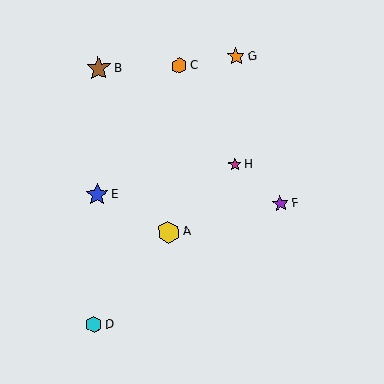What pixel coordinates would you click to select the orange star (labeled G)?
Click at (236, 57) to select the orange star G.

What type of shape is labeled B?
Shape B is a brown star.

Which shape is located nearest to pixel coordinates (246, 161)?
The magenta star (labeled H) at (235, 165) is nearest to that location.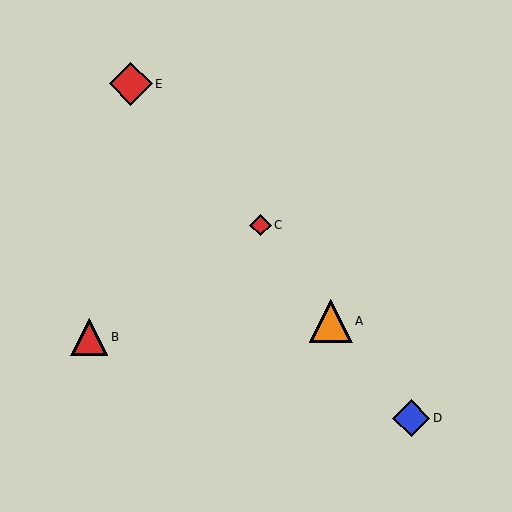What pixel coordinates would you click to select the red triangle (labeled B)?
Click at (89, 337) to select the red triangle B.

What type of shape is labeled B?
Shape B is a red triangle.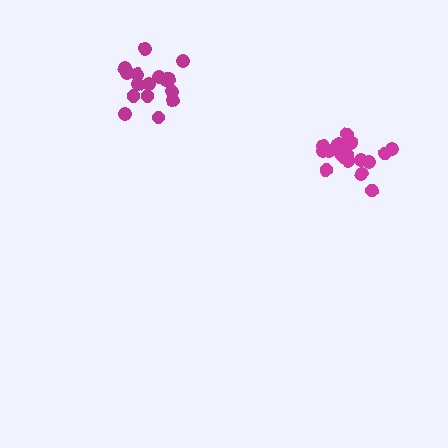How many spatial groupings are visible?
There are 2 spatial groupings.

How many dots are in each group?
Group 1: 17 dots, Group 2: 18 dots (35 total).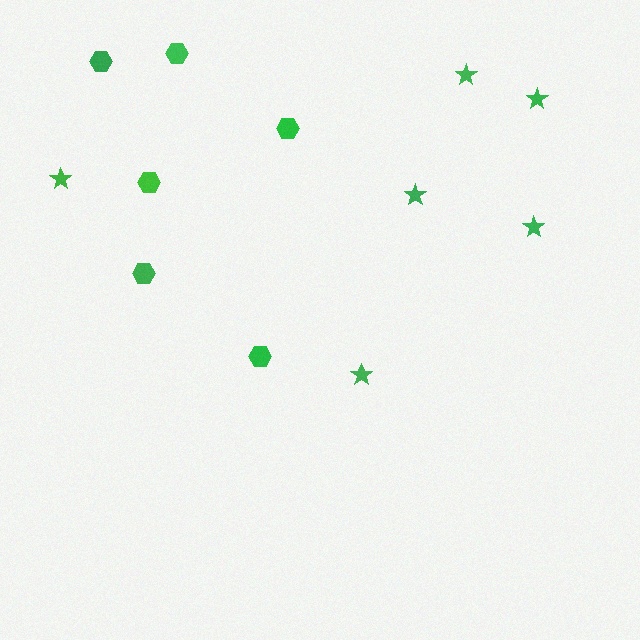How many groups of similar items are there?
There are 2 groups: one group of stars (6) and one group of hexagons (6).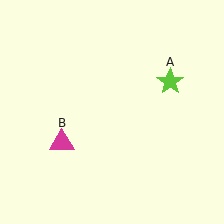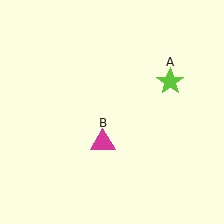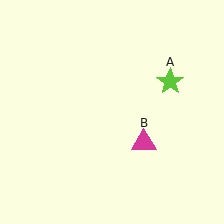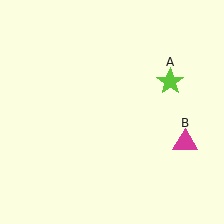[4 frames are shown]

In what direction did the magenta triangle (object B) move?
The magenta triangle (object B) moved right.